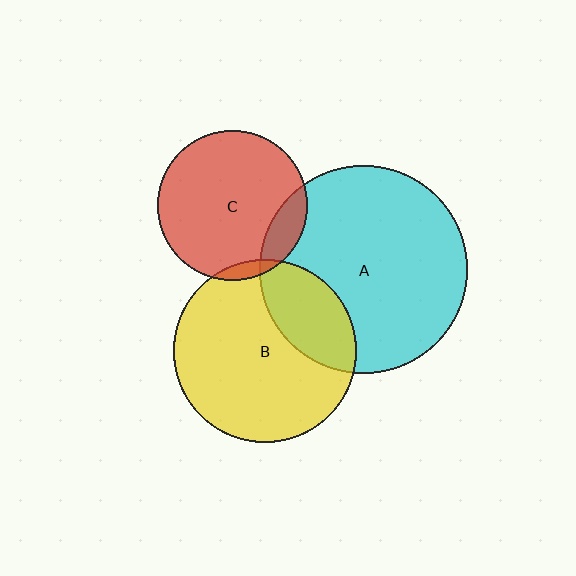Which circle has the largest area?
Circle A (cyan).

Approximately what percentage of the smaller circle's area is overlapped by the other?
Approximately 25%.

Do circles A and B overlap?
Yes.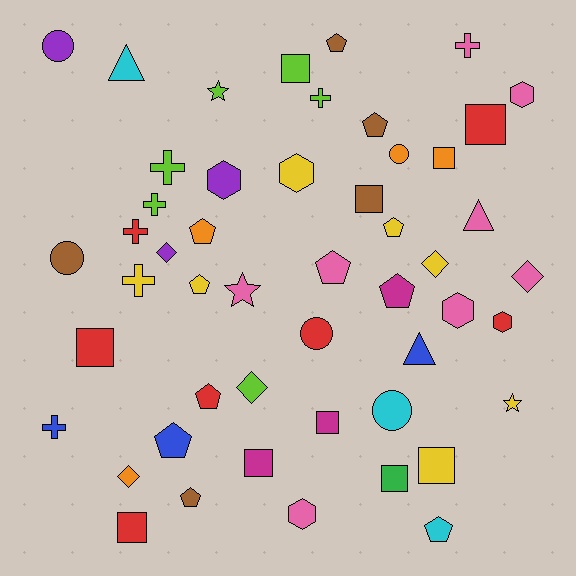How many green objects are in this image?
There is 1 green object.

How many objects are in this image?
There are 50 objects.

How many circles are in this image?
There are 5 circles.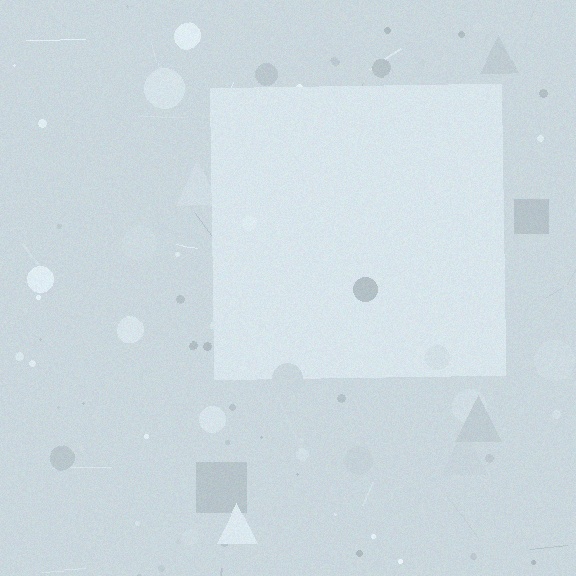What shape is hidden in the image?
A square is hidden in the image.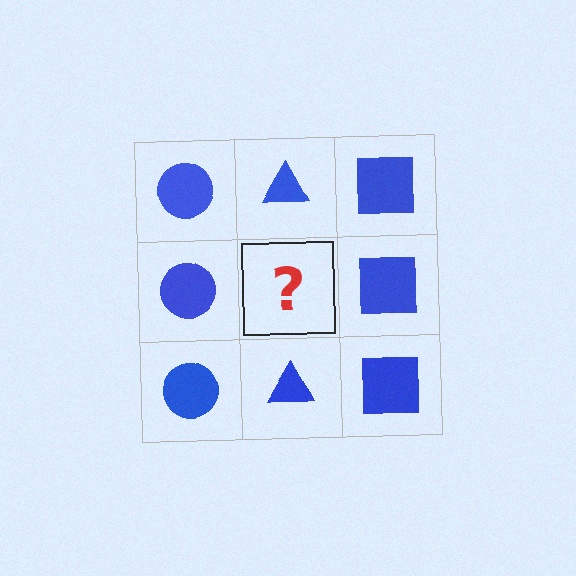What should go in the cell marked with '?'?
The missing cell should contain a blue triangle.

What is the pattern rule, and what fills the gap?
The rule is that each column has a consistent shape. The gap should be filled with a blue triangle.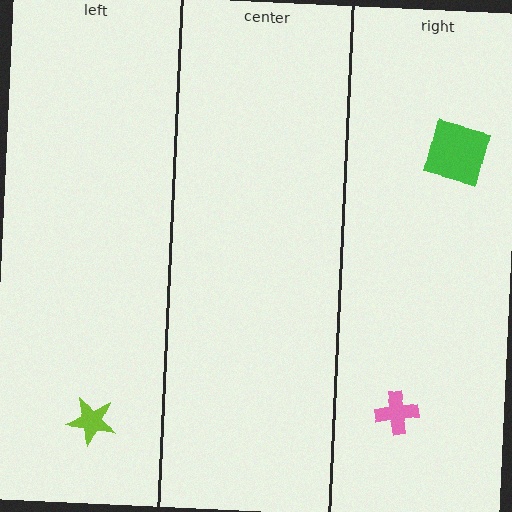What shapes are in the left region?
The lime star.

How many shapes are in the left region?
1.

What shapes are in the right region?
The green square, the pink cross.